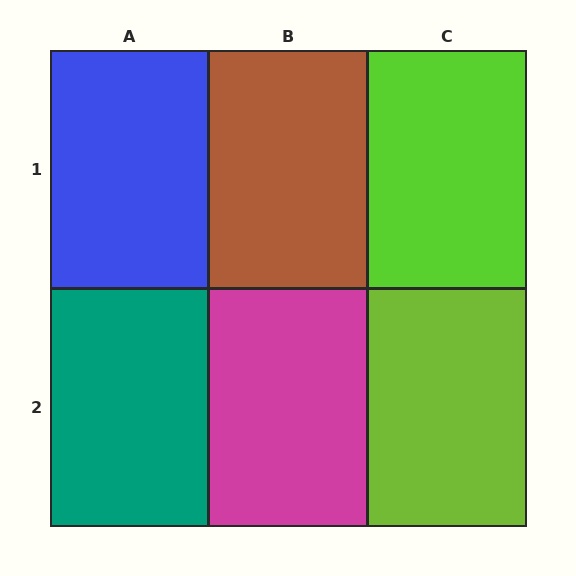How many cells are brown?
1 cell is brown.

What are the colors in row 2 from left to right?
Teal, magenta, lime.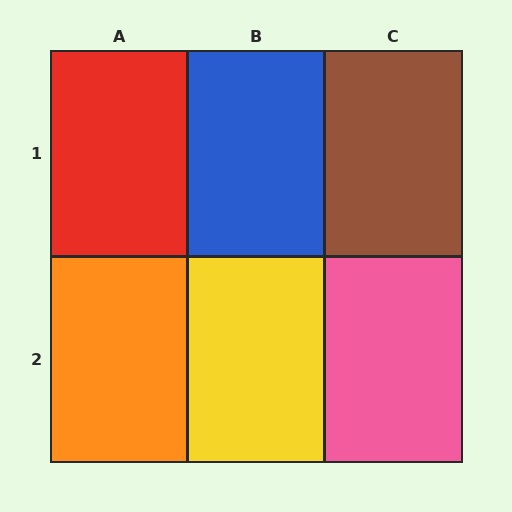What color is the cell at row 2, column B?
Yellow.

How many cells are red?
1 cell is red.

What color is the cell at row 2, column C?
Pink.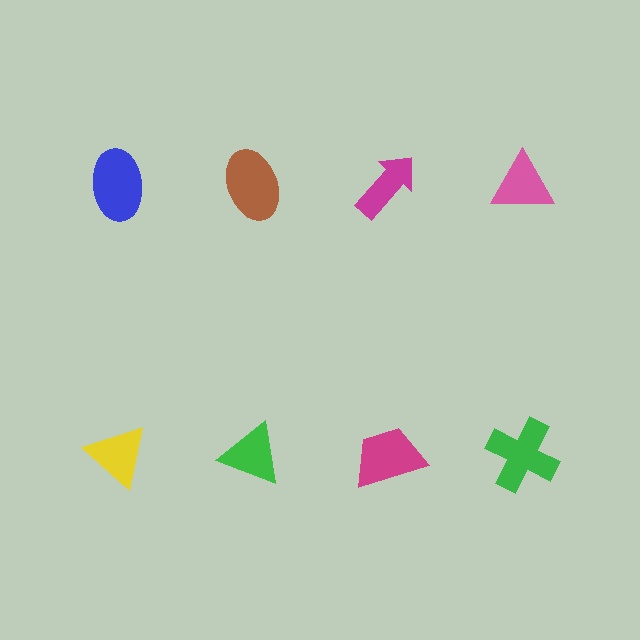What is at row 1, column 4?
A pink triangle.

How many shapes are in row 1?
4 shapes.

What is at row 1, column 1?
A blue ellipse.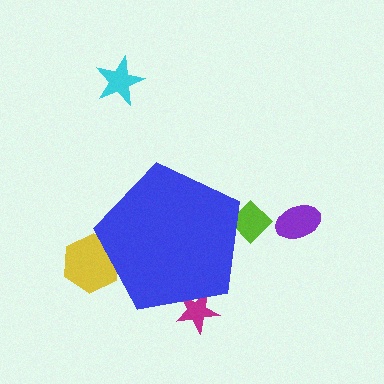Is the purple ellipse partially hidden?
No, the purple ellipse is fully visible.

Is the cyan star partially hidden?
No, the cyan star is fully visible.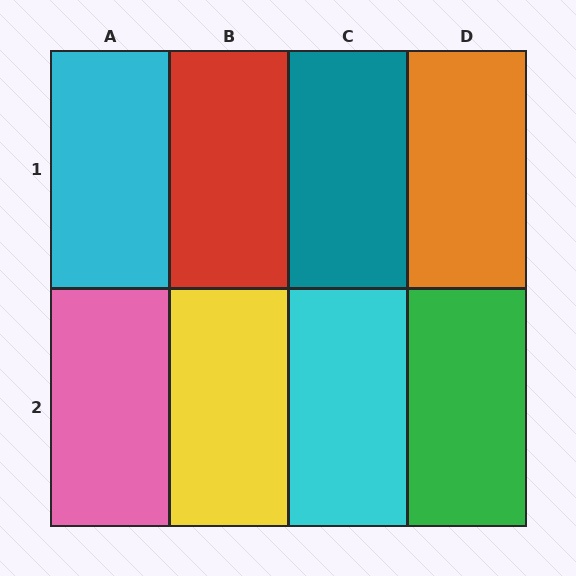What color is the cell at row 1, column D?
Orange.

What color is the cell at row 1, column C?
Teal.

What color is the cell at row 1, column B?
Red.